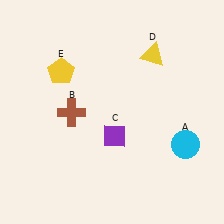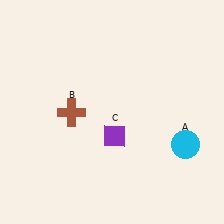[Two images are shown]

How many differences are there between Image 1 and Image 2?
There are 2 differences between the two images.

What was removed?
The yellow pentagon (E), the yellow triangle (D) were removed in Image 2.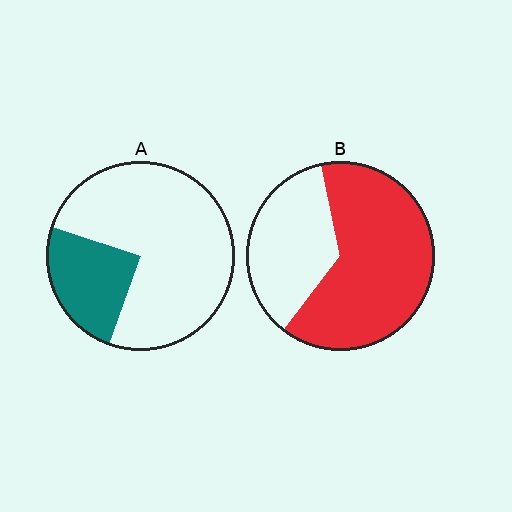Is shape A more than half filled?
No.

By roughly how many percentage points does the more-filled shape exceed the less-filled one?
By roughly 40 percentage points (B over A).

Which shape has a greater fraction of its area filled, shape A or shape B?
Shape B.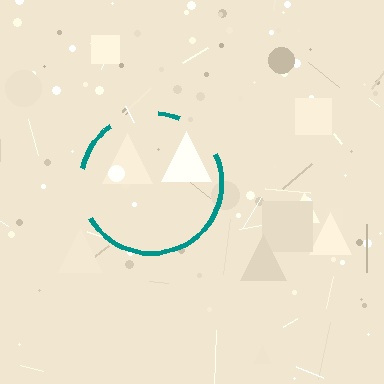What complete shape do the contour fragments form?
The contour fragments form a circle.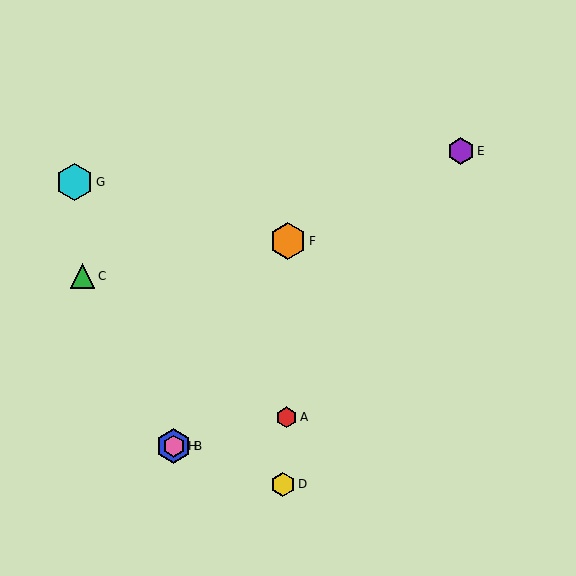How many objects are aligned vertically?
2 objects (B, H) are aligned vertically.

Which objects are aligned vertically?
Objects B, H are aligned vertically.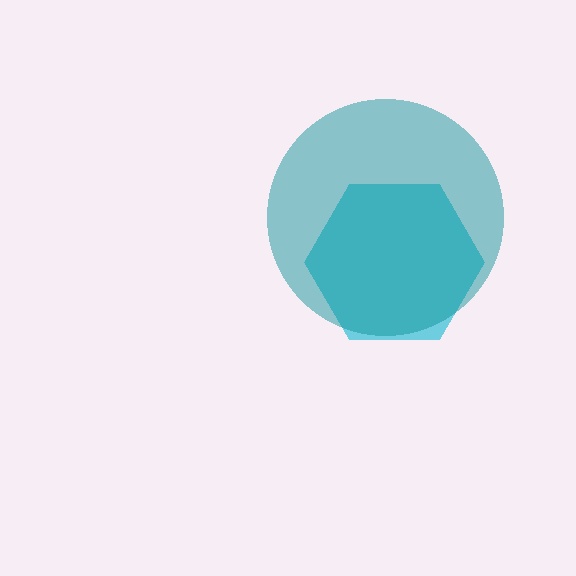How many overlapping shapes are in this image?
There are 2 overlapping shapes in the image.